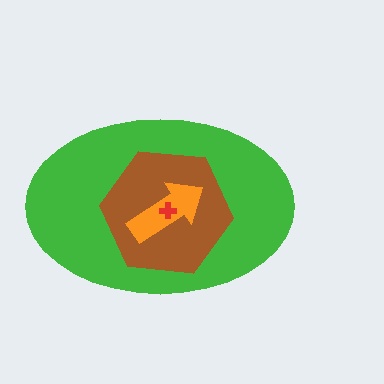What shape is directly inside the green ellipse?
The brown hexagon.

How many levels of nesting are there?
4.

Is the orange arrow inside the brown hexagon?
Yes.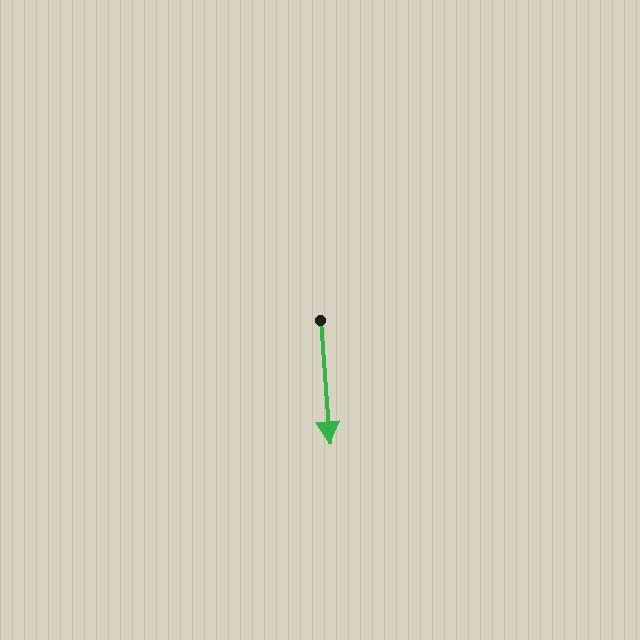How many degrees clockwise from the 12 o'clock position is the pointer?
Approximately 176 degrees.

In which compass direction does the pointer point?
South.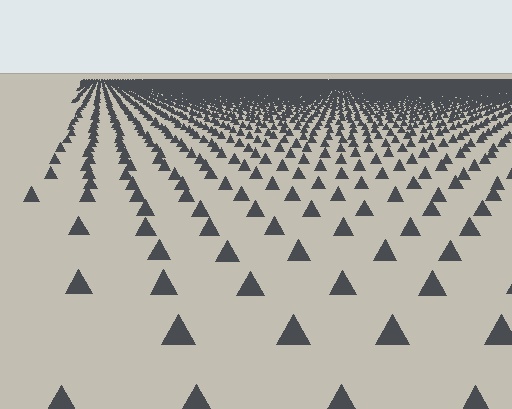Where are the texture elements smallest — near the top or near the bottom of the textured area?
Near the top.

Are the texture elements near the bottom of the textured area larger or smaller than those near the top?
Larger. Near the bottom, elements are closer to the viewer and appear at a bigger on-screen size.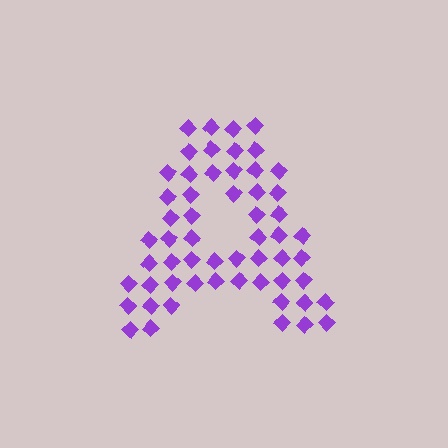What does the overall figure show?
The overall figure shows the letter A.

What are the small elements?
The small elements are diamonds.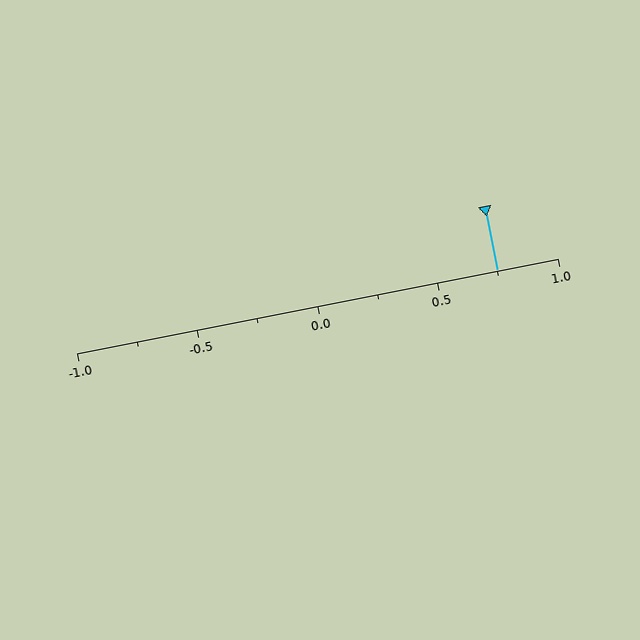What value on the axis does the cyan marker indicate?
The marker indicates approximately 0.75.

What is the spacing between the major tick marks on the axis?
The major ticks are spaced 0.5 apart.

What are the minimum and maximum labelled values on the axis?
The axis runs from -1.0 to 1.0.